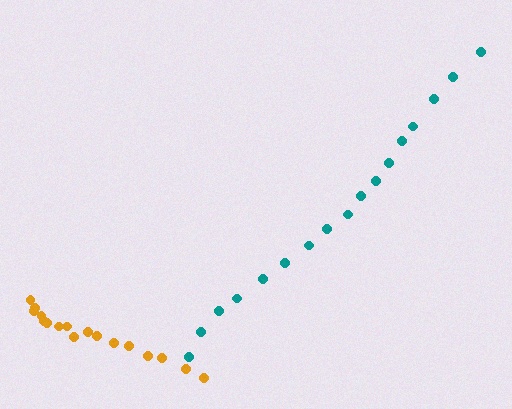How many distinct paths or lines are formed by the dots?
There are 2 distinct paths.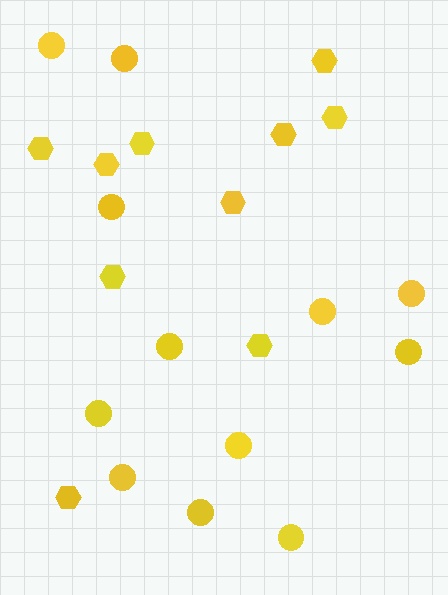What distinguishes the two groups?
There are 2 groups: one group of hexagons (10) and one group of circles (12).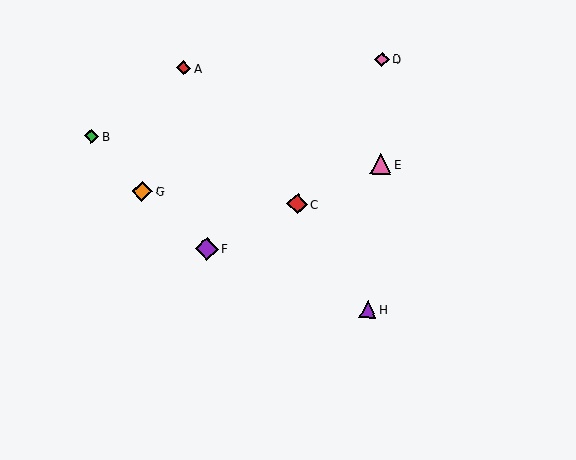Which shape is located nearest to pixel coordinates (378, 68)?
The pink diamond (labeled D) at (382, 59) is nearest to that location.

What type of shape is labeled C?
Shape C is a red diamond.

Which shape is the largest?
The purple diamond (labeled F) is the largest.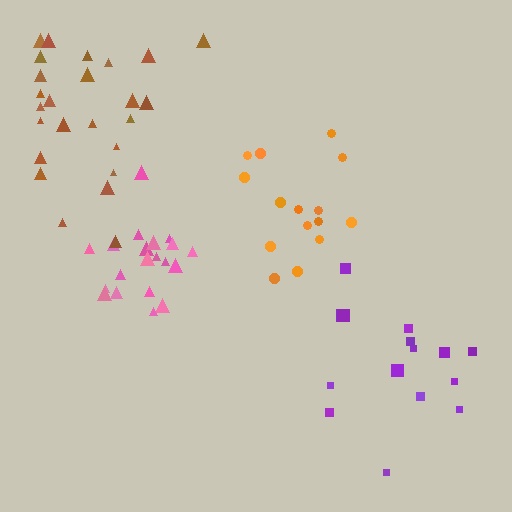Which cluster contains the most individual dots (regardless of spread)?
Brown (26).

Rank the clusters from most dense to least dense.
pink, orange, brown, purple.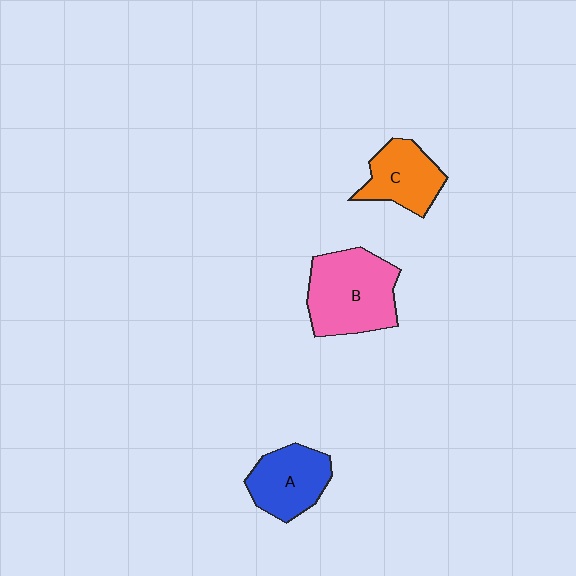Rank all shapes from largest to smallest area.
From largest to smallest: B (pink), A (blue), C (orange).